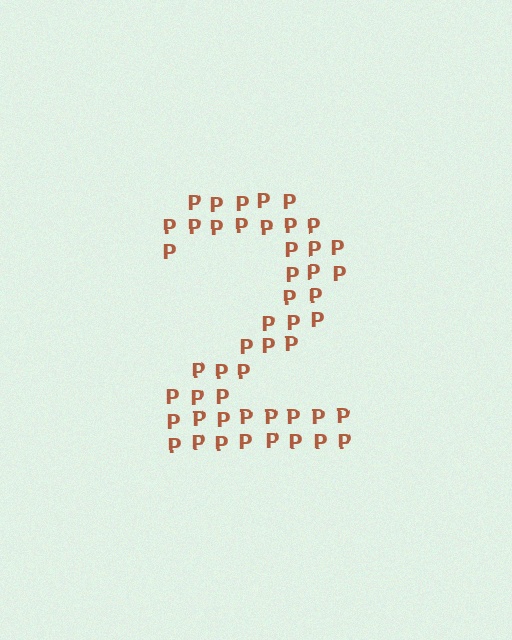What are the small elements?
The small elements are letter P's.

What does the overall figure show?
The overall figure shows the digit 2.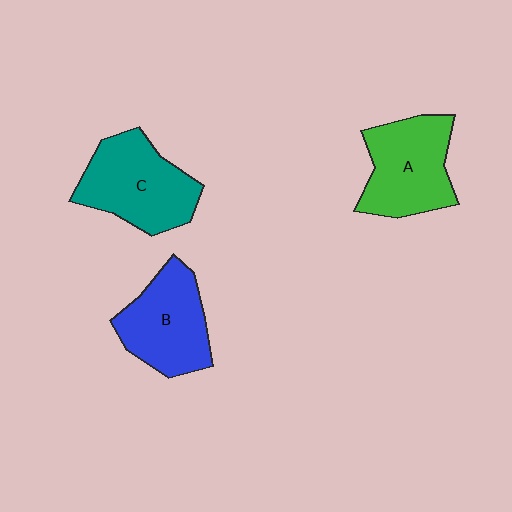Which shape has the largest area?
Shape C (teal).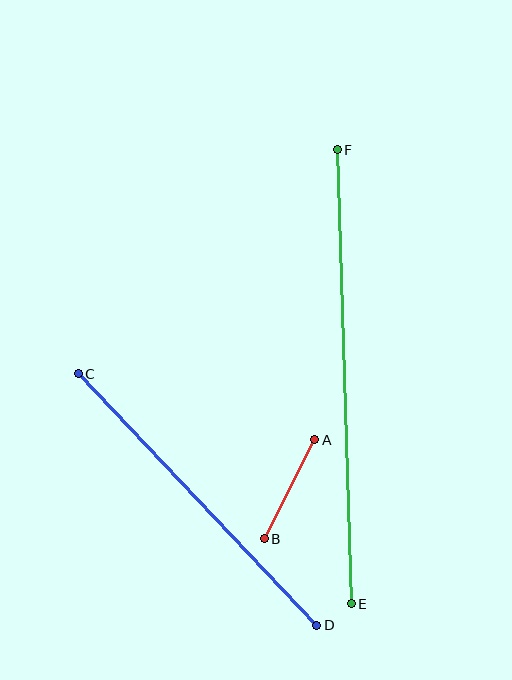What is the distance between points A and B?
The distance is approximately 111 pixels.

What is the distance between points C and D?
The distance is approximately 347 pixels.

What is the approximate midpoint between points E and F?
The midpoint is at approximately (344, 377) pixels.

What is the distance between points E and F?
The distance is approximately 454 pixels.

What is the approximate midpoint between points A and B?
The midpoint is at approximately (290, 489) pixels.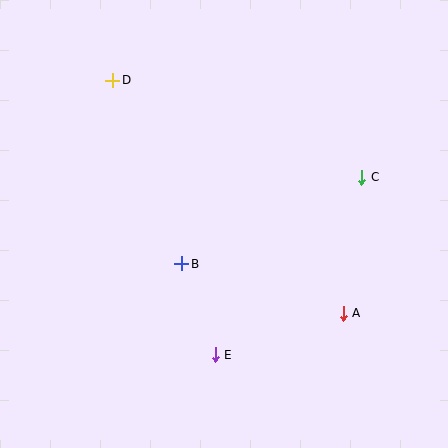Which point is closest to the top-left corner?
Point D is closest to the top-left corner.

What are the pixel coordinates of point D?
Point D is at (113, 80).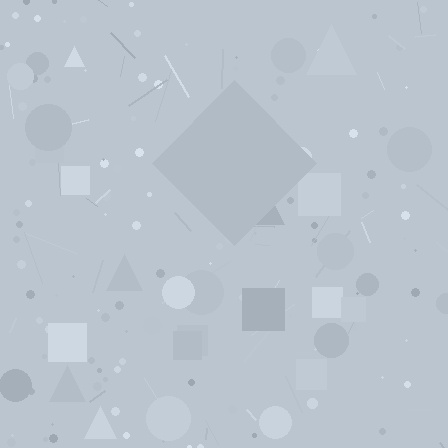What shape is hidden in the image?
A diamond is hidden in the image.